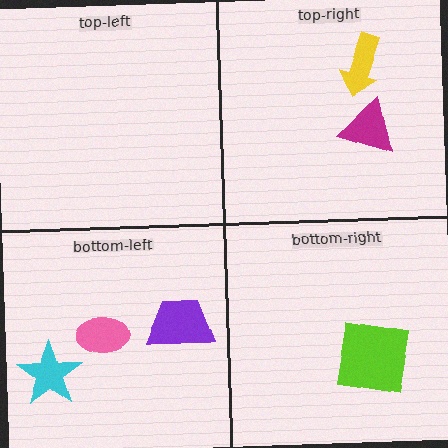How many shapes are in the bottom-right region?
1.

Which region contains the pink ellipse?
The bottom-left region.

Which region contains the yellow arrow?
The top-right region.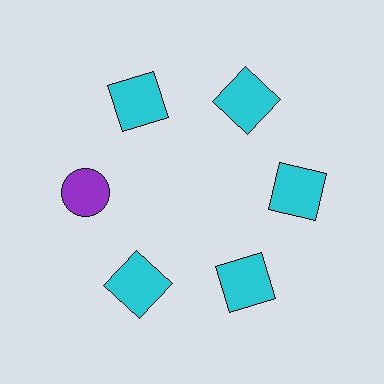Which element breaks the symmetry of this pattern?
The purple circle at roughly the 9 o'clock position breaks the symmetry. All other shapes are cyan squares.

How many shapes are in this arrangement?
There are 6 shapes arranged in a ring pattern.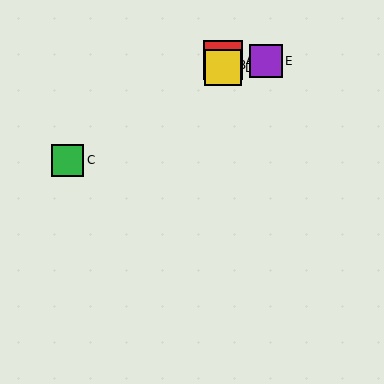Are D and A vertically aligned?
Yes, both are at x≈223.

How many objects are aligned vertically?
3 objects (A, B, D) are aligned vertically.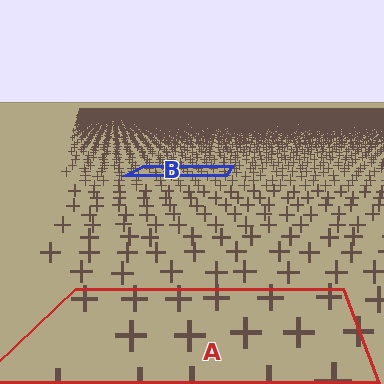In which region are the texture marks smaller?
The texture marks are smaller in region B, because it is farther away.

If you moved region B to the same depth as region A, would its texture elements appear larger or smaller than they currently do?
They would appear larger. At a closer depth, the same texture elements are projected at a bigger on-screen size.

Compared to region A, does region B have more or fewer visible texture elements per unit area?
Region B has more texture elements per unit area — they are packed more densely because it is farther away.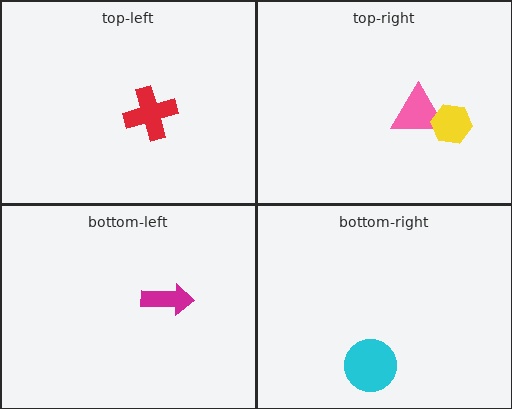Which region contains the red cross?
The top-left region.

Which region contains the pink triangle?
The top-right region.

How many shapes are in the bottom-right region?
1.